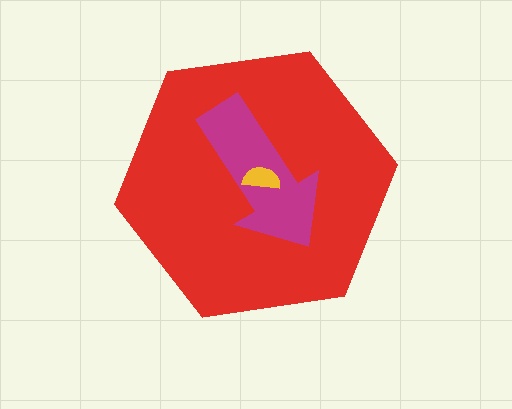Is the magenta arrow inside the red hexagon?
Yes.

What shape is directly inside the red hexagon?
The magenta arrow.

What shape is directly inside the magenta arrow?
The yellow semicircle.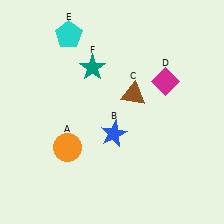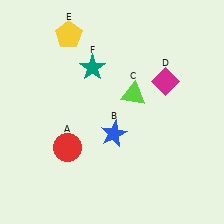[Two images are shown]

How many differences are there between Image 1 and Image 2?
There are 3 differences between the two images.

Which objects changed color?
A changed from orange to red. C changed from brown to lime. E changed from cyan to yellow.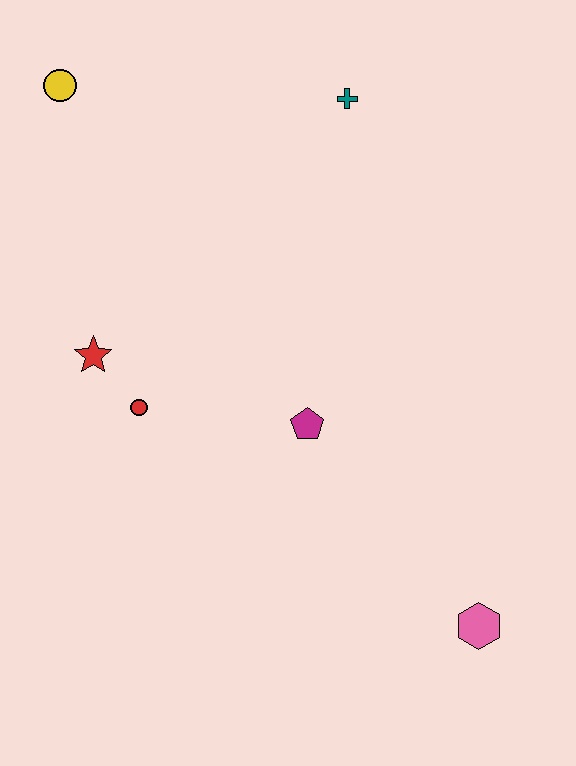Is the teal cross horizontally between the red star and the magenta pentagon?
No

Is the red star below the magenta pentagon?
No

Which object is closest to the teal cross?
The yellow circle is closest to the teal cross.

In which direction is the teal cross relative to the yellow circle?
The teal cross is to the right of the yellow circle.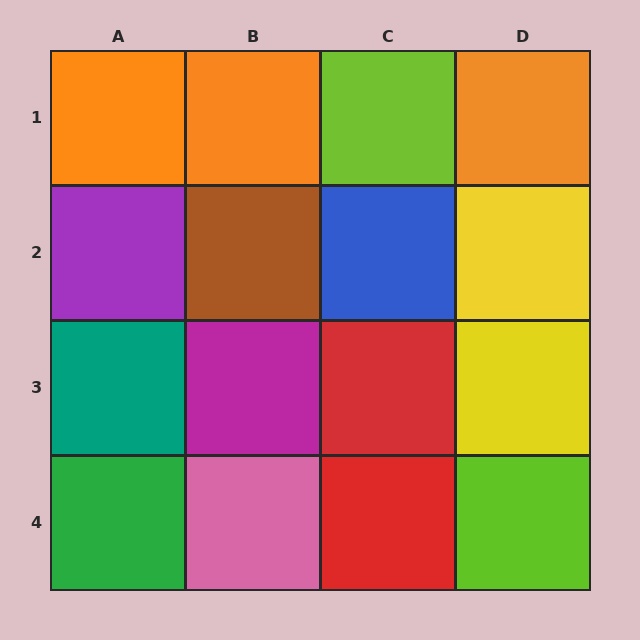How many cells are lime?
2 cells are lime.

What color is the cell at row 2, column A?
Purple.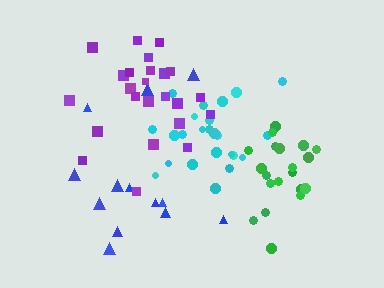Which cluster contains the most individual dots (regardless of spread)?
Cyan (24).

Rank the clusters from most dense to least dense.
green, cyan, purple, blue.